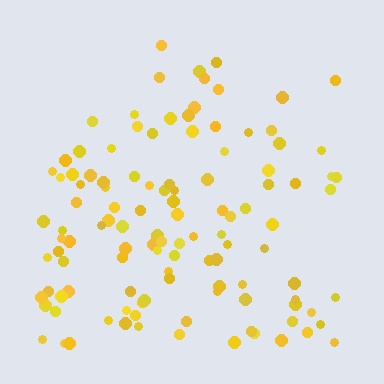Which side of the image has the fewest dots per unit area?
The top.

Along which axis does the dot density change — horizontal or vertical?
Vertical.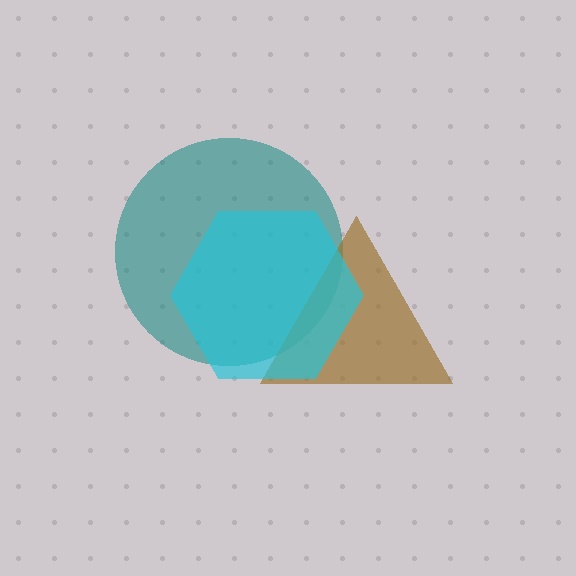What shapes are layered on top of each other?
The layered shapes are: a teal circle, a brown triangle, a cyan hexagon.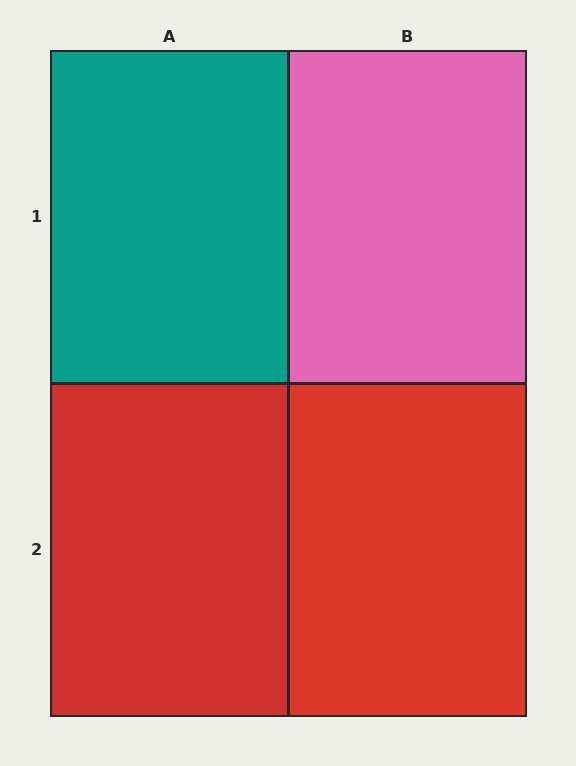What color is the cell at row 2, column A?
Red.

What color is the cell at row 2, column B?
Red.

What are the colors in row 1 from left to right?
Teal, pink.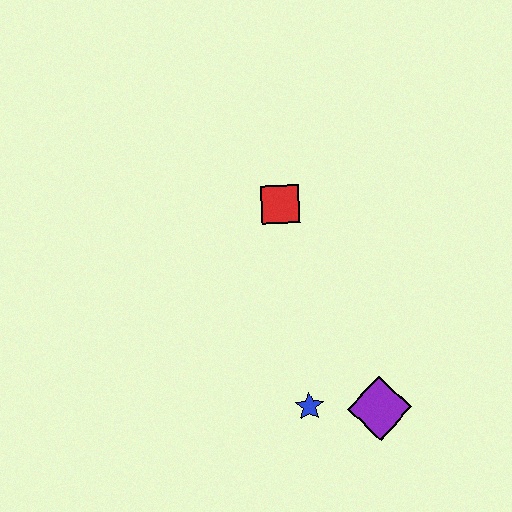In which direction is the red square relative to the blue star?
The red square is above the blue star.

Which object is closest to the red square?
The blue star is closest to the red square.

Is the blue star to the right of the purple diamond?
No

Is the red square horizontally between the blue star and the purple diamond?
No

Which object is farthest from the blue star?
The red square is farthest from the blue star.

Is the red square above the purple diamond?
Yes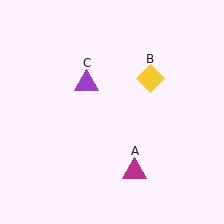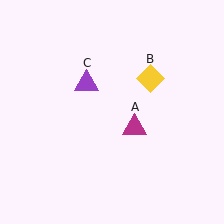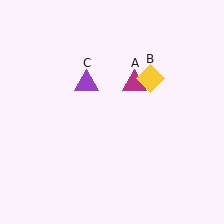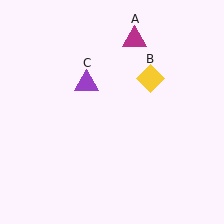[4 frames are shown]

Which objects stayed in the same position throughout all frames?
Yellow diamond (object B) and purple triangle (object C) remained stationary.